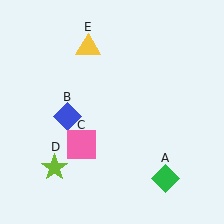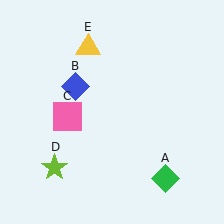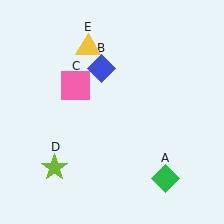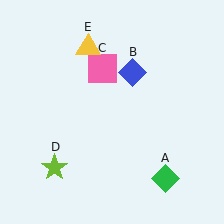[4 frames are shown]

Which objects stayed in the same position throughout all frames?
Green diamond (object A) and lime star (object D) and yellow triangle (object E) remained stationary.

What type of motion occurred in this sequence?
The blue diamond (object B), pink square (object C) rotated clockwise around the center of the scene.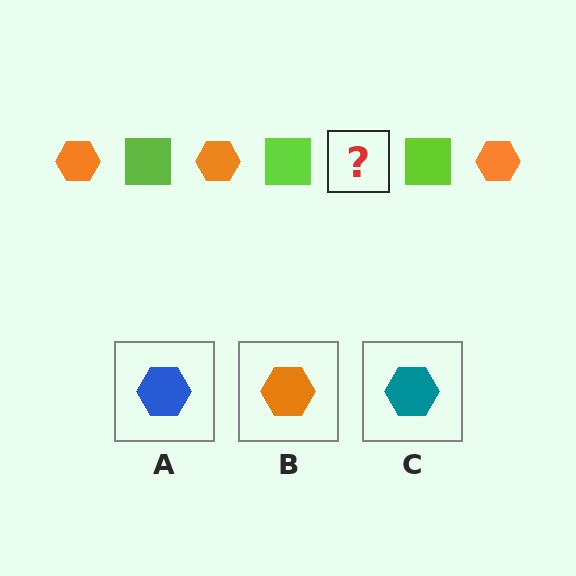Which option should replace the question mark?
Option B.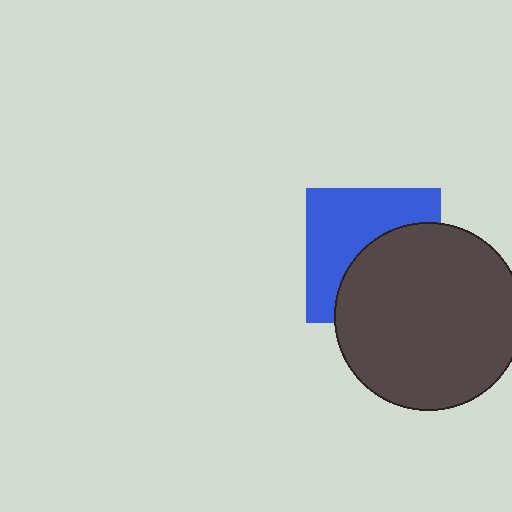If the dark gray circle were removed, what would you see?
You would see the complete blue square.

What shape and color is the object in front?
The object in front is a dark gray circle.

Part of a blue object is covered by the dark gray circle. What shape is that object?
It is a square.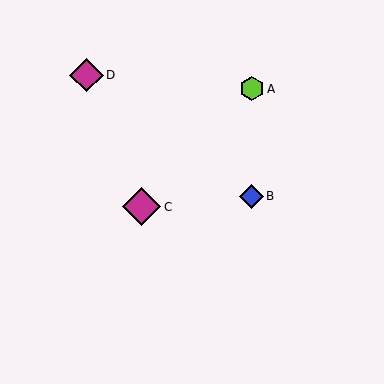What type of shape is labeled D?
Shape D is a magenta diamond.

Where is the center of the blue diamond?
The center of the blue diamond is at (251, 196).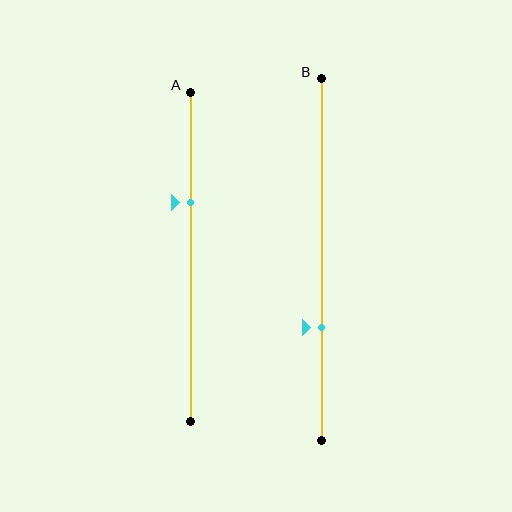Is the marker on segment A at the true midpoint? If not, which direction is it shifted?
No, the marker on segment A is shifted upward by about 17% of the segment length.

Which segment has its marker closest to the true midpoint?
Segment A has its marker closest to the true midpoint.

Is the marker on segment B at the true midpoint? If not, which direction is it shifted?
No, the marker on segment B is shifted downward by about 19% of the segment length.